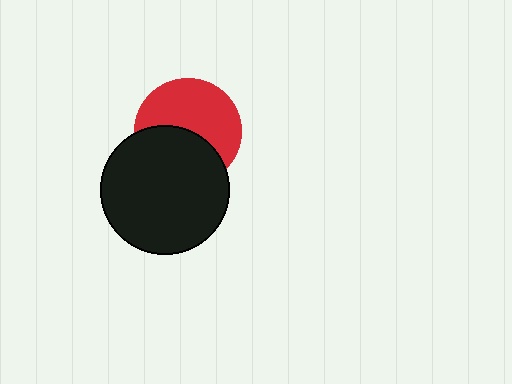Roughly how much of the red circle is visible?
About half of it is visible (roughly 57%).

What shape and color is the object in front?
The object in front is a black circle.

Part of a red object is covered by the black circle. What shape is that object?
It is a circle.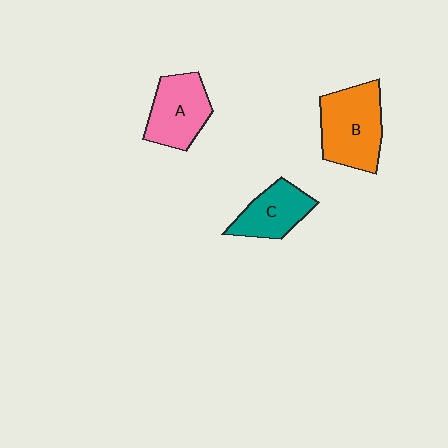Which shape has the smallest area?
Shape C (teal).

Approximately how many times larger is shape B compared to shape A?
Approximately 1.2 times.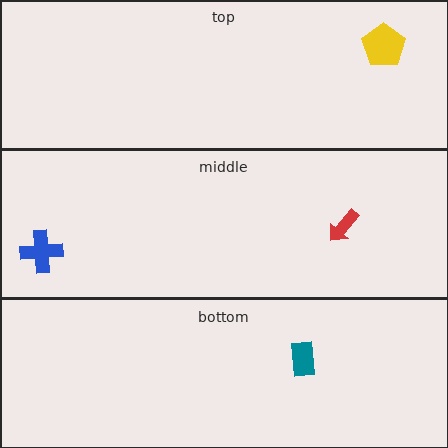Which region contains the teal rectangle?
The bottom region.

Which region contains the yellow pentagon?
The top region.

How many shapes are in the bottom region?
1.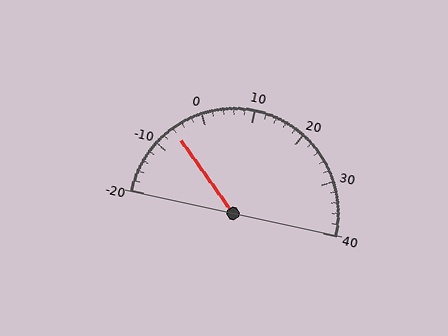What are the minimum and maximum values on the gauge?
The gauge ranges from -20 to 40.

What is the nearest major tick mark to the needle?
The nearest major tick mark is -10.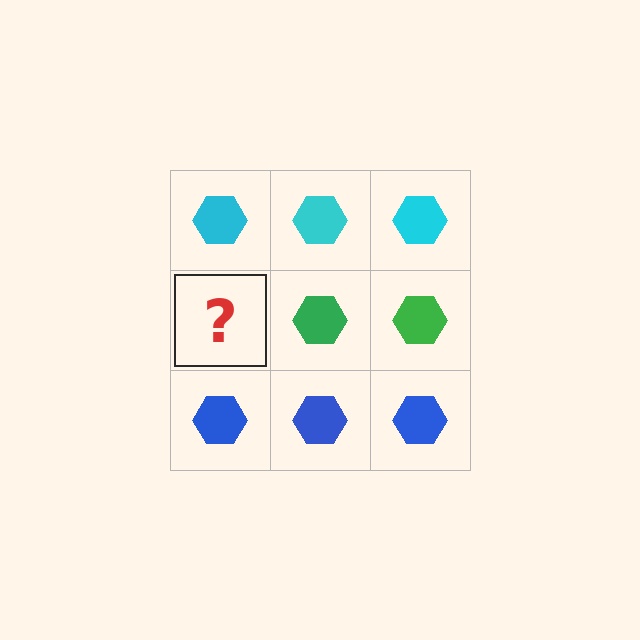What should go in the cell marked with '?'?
The missing cell should contain a green hexagon.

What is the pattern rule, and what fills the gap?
The rule is that each row has a consistent color. The gap should be filled with a green hexagon.